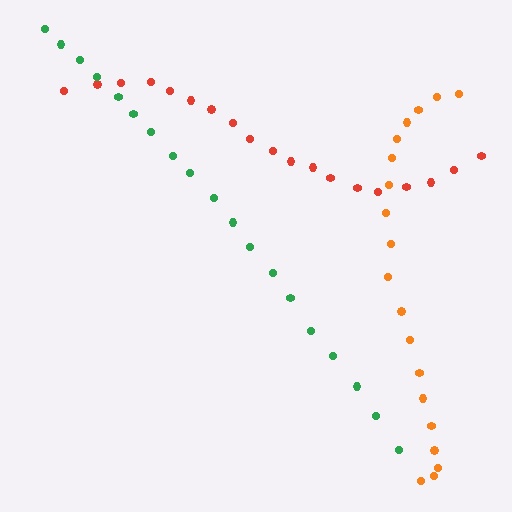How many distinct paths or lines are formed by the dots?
There are 3 distinct paths.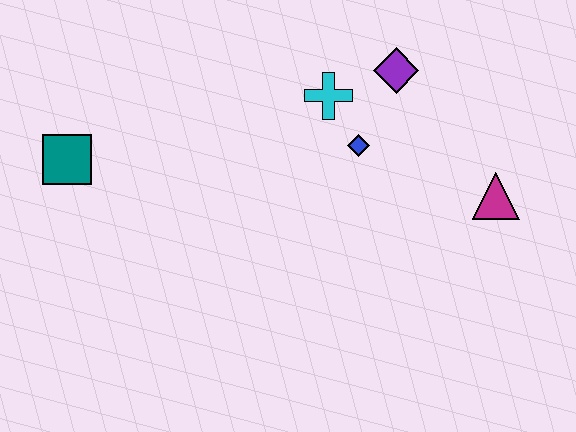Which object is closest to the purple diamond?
The cyan cross is closest to the purple diamond.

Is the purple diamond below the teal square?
No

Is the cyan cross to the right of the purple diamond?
No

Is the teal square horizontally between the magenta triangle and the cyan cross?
No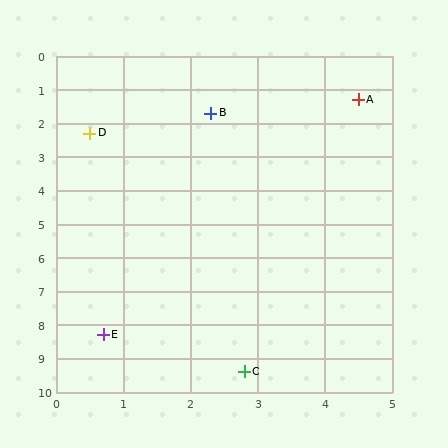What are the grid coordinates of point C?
Point C is at approximately (2.8, 9.4).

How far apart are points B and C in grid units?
Points B and C are about 7.7 grid units apart.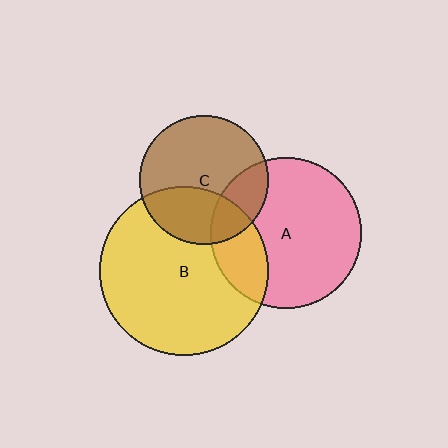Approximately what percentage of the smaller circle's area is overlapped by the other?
Approximately 20%.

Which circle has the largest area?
Circle B (yellow).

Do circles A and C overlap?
Yes.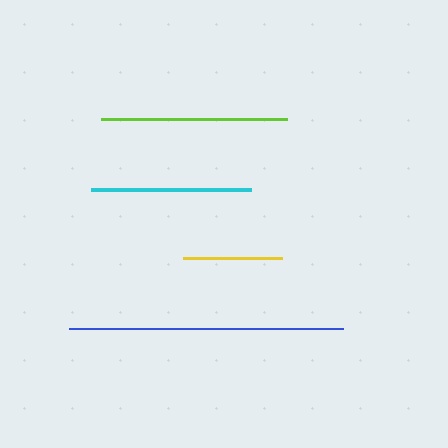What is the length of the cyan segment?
The cyan segment is approximately 160 pixels long.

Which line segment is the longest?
The blue line is the longest at approximately 273 pixels.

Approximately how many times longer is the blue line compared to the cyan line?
The blue line is approximately 1.7 times the length of the cyan line.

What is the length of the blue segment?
The blue segment is approximately 273 pixels long.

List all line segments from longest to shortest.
From longest to shortest: blue, lime, cyan, yellow.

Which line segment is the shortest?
The yellow line is the shortest at approximately 99 pixels.